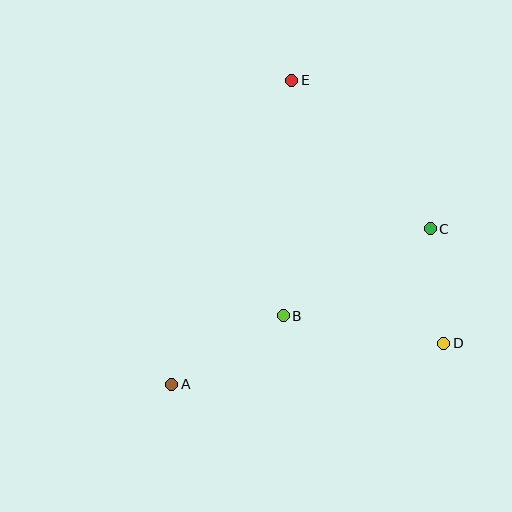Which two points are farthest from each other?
Points A and E are farthest from each other.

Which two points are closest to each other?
Points C and D are closest to each other.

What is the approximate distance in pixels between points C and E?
The distance between C and E is approximately 203 pixels.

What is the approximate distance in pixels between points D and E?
The distance between D and E is approximately 304 pixels.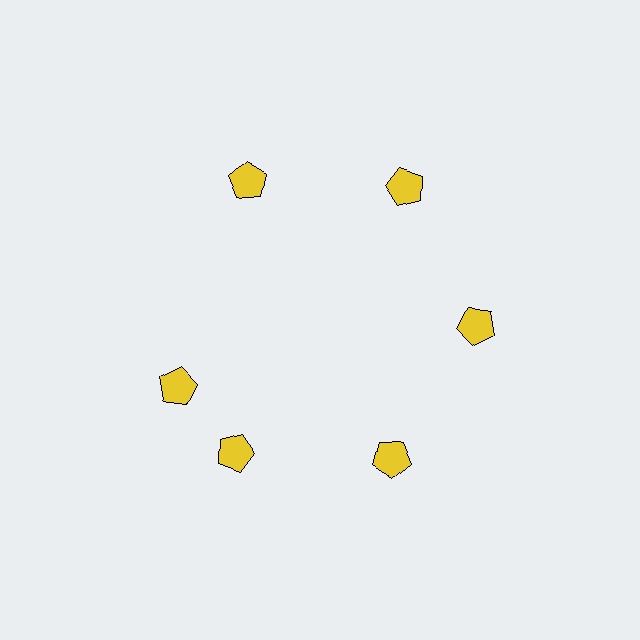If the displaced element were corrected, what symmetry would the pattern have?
It would have 6-fold rotational symmetry — the pattern would map onto itself every 60 degrees.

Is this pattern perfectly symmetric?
No. The 6 yellow pentagons are arranged in a ring, but one element near the 9 o'clock position is rotated out of alignment along the ring, breaking the 6-fold rotational symmetry.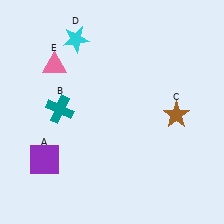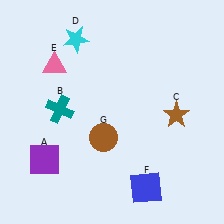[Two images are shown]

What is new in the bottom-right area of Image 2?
A blue square (F) was added in the bottom-right area of Image 2.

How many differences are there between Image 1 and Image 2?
There are 2 differences between the two images.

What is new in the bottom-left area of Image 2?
A brown circle (G) was added in the bottom-left area of Image 2.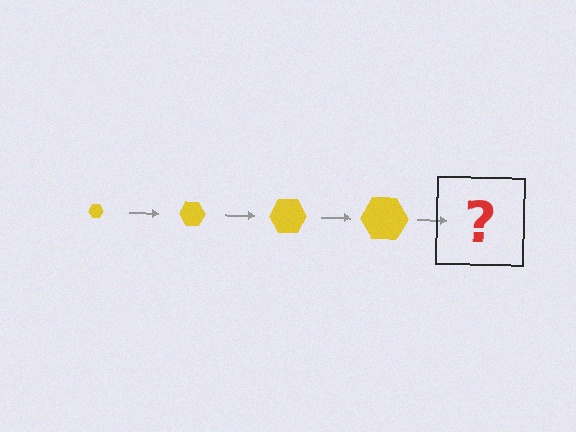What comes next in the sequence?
The next element should be a yellow hexagon, larger than the previous one.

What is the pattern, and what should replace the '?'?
The pattern is that the hexagon gets progressively larger each step. The '?' should be a yellow hexagon, larger than the previous one.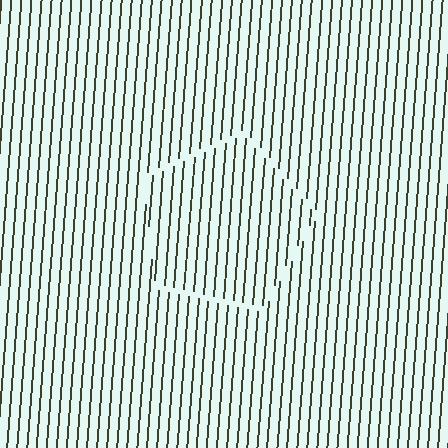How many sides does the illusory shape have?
5 sides — the line-ends trace a pentagon.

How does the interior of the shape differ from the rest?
The interior of the shape contains the same grating, shifted by half a period — the contour is defined by the phase discontinuity where line-ends from the inner and outer gratings abut.